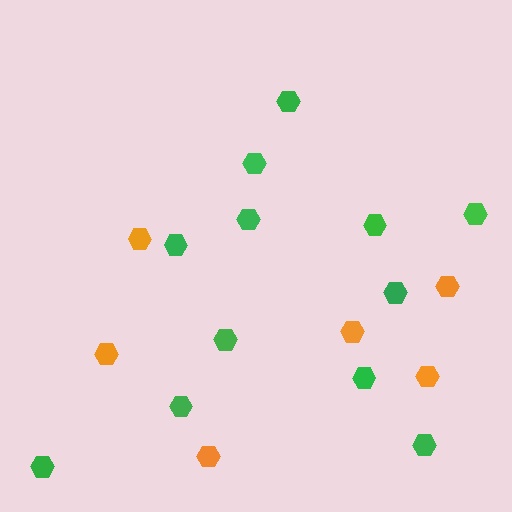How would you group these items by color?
There are 2 groups: one group of green hexagons (12) and one group of orange hexagons (6).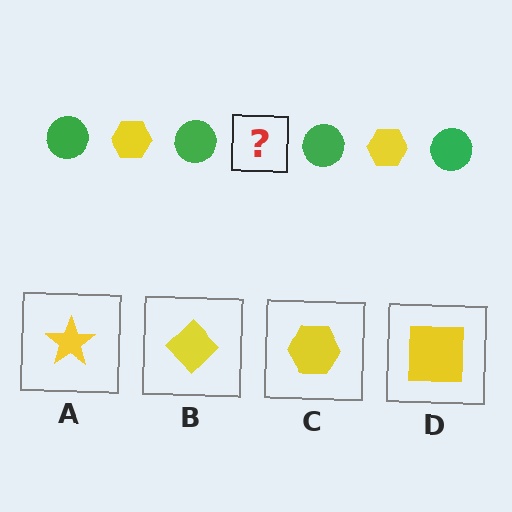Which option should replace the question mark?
Option C.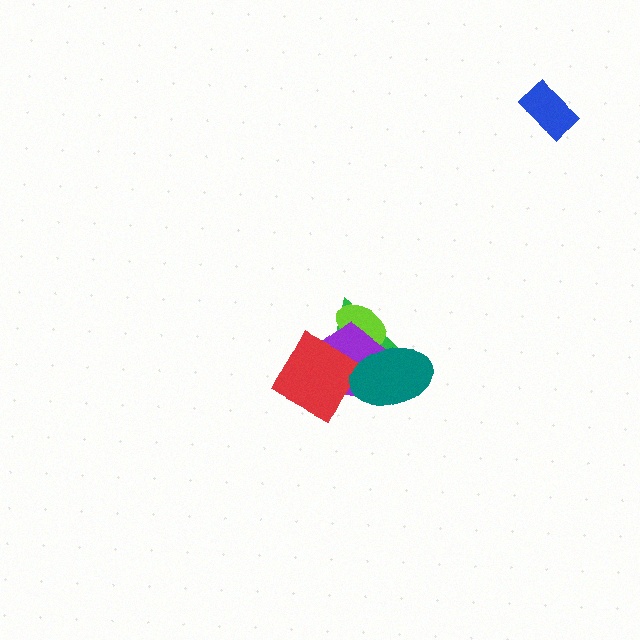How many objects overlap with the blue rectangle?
0 objects overlap with the blue rectangle.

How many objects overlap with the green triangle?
4 objects overlap with the green triangle.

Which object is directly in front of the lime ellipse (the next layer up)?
The purple pentagon is directly in front of the lime ellipse.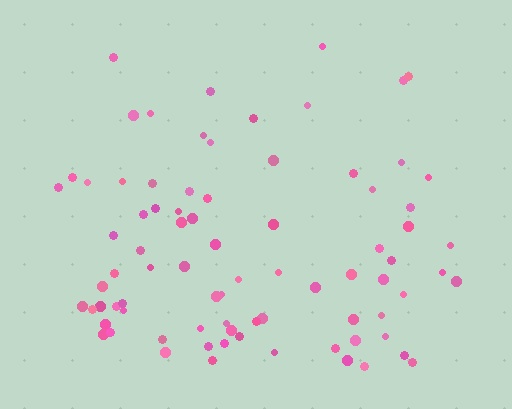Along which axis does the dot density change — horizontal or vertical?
Vertical.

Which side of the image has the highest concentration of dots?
The bottom.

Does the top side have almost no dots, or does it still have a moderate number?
Still a moderate number, just noticeably fewer than the bottom.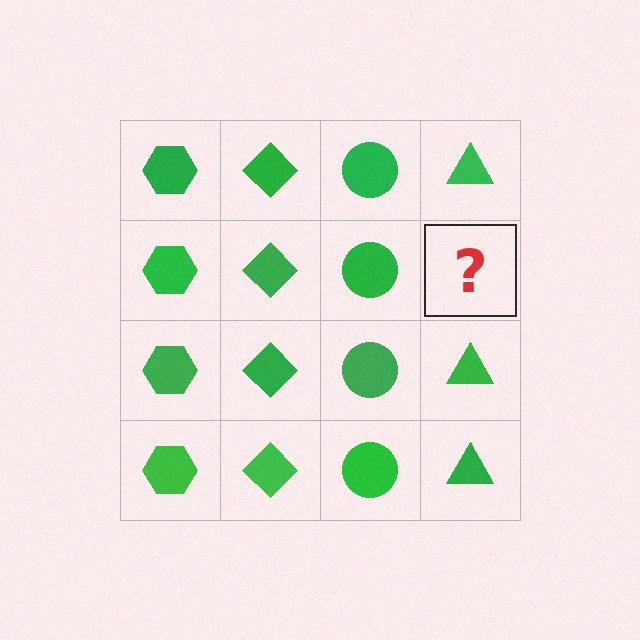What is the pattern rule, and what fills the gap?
The rule is that each column has a consistent shape. The gap should be filled with a green triangle.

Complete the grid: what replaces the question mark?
The question mark should be replaced with a green triangle.